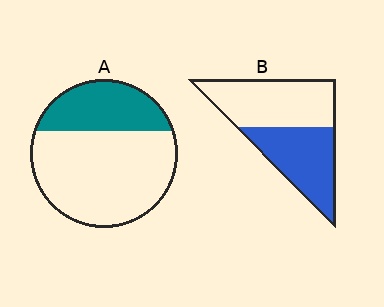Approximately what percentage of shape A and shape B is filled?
A is approximately 30% and B is approximately 45%.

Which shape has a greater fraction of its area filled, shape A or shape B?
Shape B.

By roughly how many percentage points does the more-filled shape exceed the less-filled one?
By roughly 15 percentage points (B over A).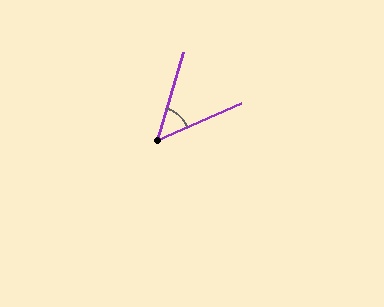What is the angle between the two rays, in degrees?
Approximately 49 degrees.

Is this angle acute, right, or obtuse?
It is acute.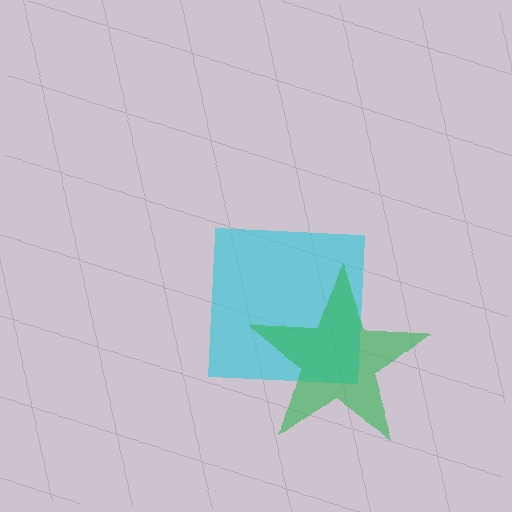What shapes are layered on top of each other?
The layered shapes are: a cyan square, a green star.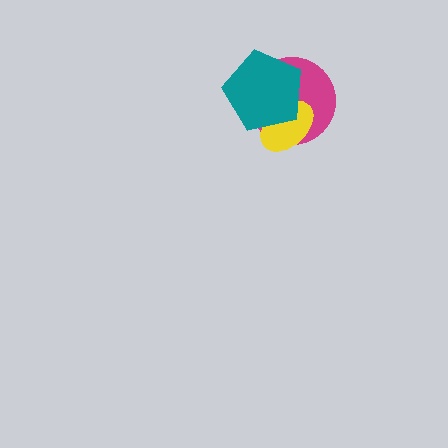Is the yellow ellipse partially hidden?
Yes, it is partially covered by another shape.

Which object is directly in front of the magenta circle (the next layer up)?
The yellow ellipse is directly in front of the magenta circle.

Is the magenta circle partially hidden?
Yes, it is partially covered by another shape.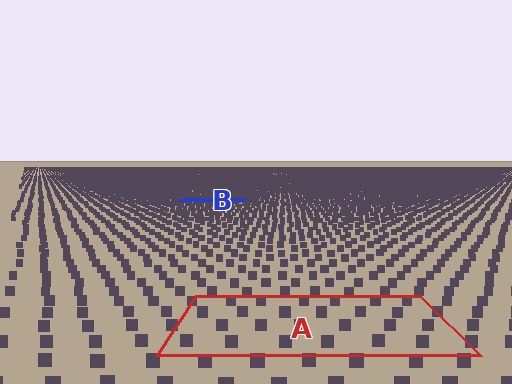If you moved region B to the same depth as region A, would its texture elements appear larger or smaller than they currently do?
They would appear larger. At a closer depth, the same texture elements are projected at a bigger on-screen size.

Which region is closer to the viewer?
Region A is closer. The texture elements there are larger and more spread out.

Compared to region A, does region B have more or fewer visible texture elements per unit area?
Region B has more texture elements per unit area — they are packed more densely because it is farther away.